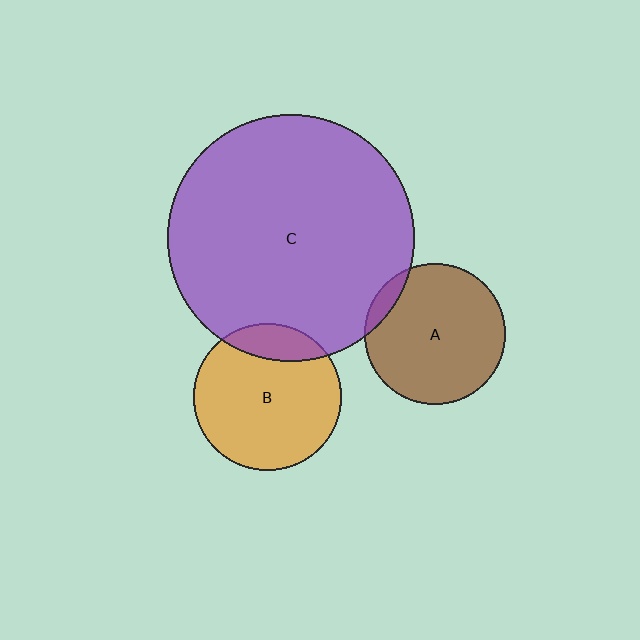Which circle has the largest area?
Circle C (purple).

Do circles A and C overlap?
Yes.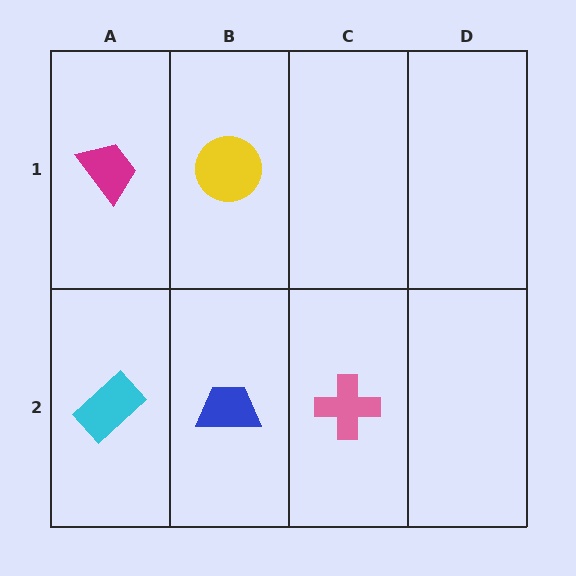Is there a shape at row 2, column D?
No, that cell is empty.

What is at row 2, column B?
A blue trapezoid.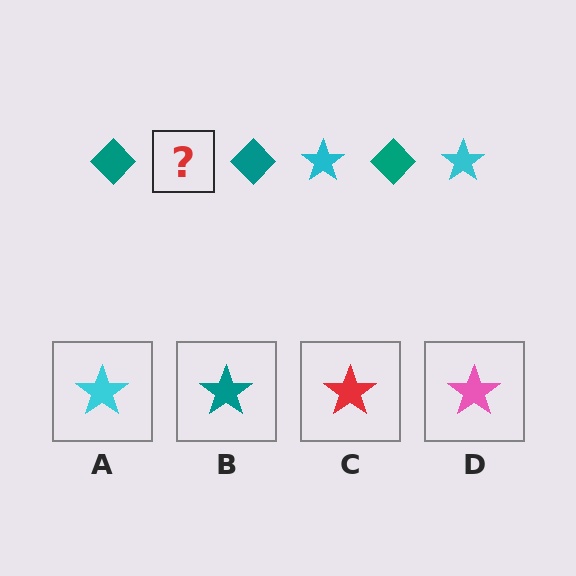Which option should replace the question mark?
Option A.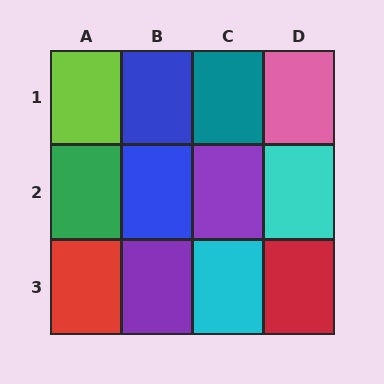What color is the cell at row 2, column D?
Cyan.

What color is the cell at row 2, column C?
Purple.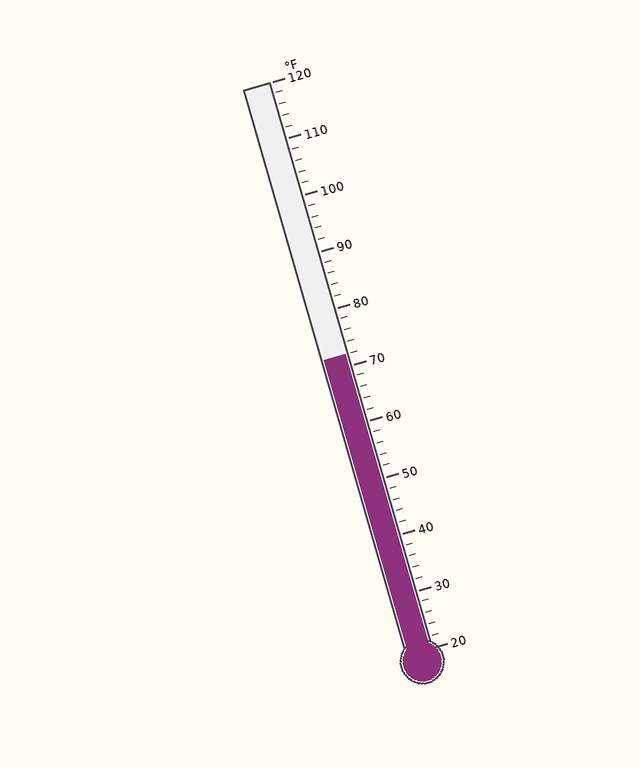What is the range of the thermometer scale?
The thermometer scale ranges from 20°F to 120°F.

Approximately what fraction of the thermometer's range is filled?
The thermometer is filled to approximately 50% of its range.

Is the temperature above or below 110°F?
The temperature is below 110°F.